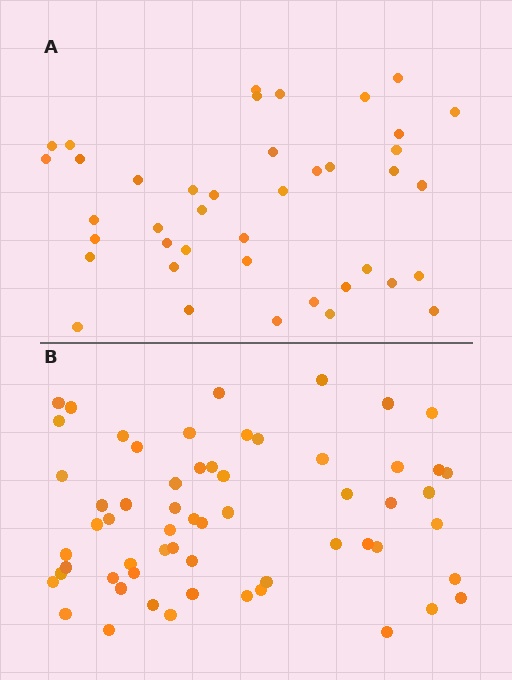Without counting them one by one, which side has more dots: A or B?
Region B (the bottom region) has more dots.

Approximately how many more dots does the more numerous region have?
Region B has approximately 20 more dots than region A.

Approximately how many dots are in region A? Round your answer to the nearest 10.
About 40 dots. (The exact count is 41, which rounds to 40.)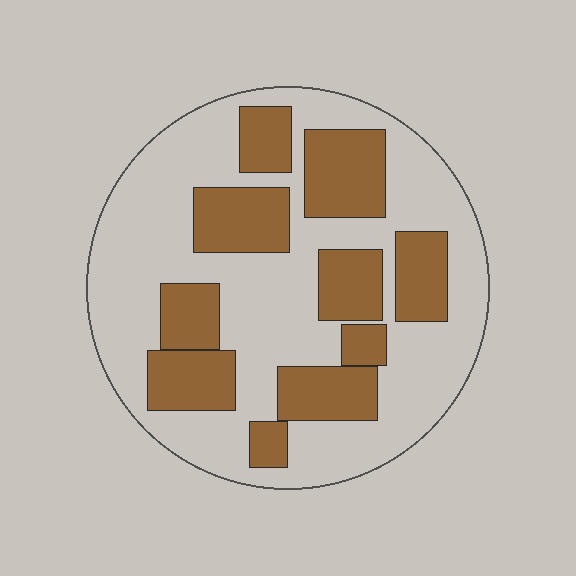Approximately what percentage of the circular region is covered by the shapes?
Approximately 35%.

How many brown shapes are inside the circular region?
10.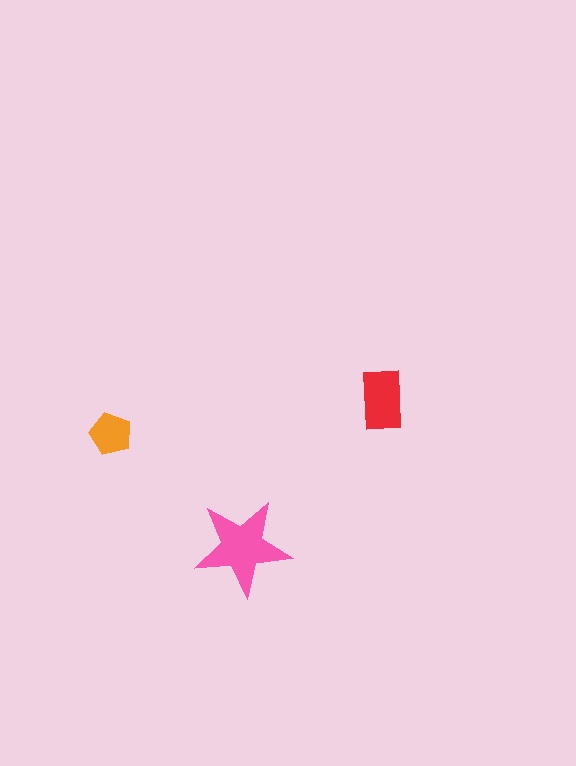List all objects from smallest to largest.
The orange pentagon, the red rectangle, the pink star.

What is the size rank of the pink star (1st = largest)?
1st.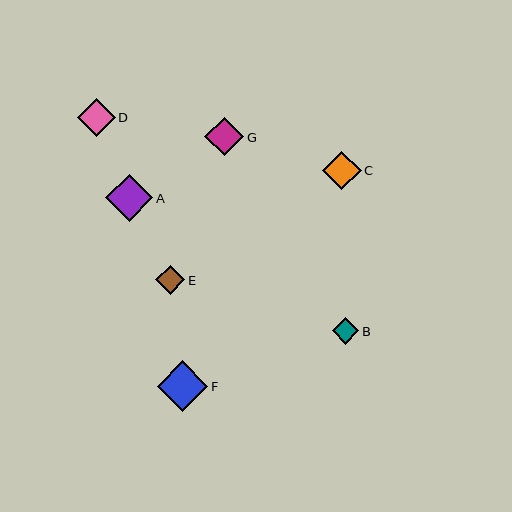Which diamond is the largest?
Diamond F is the largest with a size of approximately 51 pixels.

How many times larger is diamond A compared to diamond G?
Diamond A is approximately 1.2 times the size of diamond G.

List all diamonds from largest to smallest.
From largest to smallest: F, A, G, C, D, E, B.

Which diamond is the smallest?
Diamond B is the smallest with a size of approximately 27 pixels.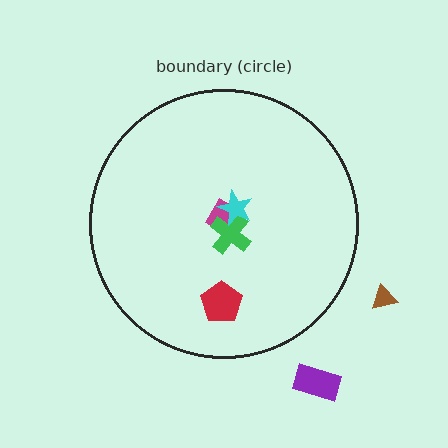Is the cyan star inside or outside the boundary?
Inside.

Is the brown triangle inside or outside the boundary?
Outside.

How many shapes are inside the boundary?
4 inside, 2 outside.